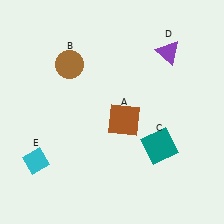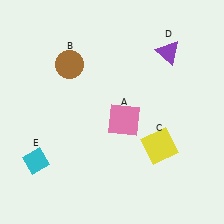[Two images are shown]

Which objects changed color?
A changed from brown to pink. C changed from teal to yellow.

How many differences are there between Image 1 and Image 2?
There are 2 differences between the two images.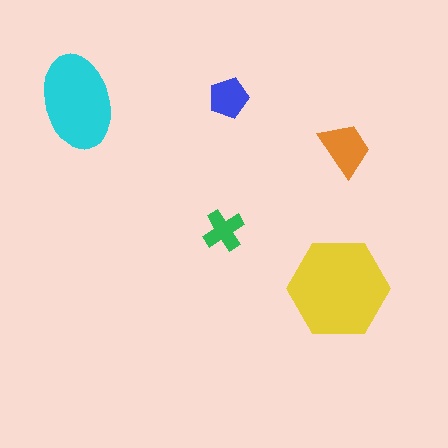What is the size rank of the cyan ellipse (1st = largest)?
2nd.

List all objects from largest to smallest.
The yellow hexagon, the cyan ellipse, the orange trapezoid, the blue pentagon, the green cross.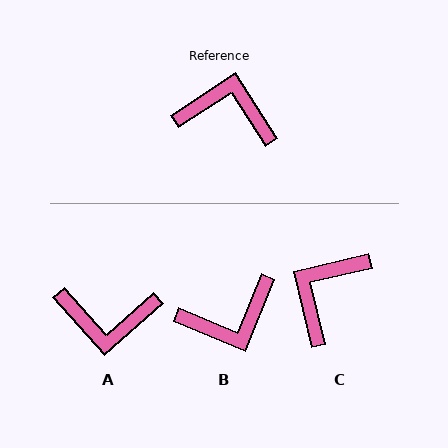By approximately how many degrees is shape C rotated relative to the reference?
Approximately 70 degrees counter-clockwise.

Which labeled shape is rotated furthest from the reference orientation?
A, about 171 degrees away.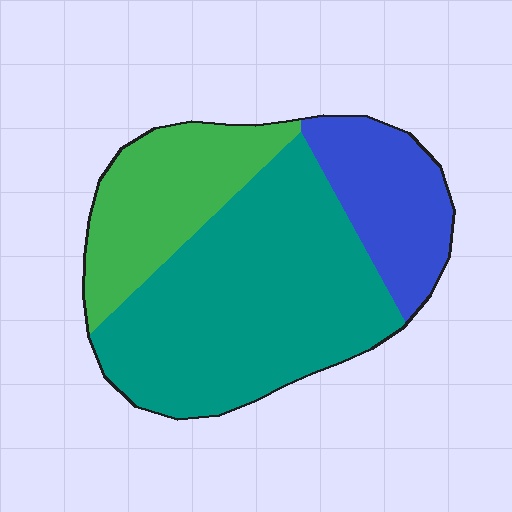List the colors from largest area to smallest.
From largest to smallest: teal, green, blue.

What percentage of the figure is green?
Green covers roughly 25% of the figure.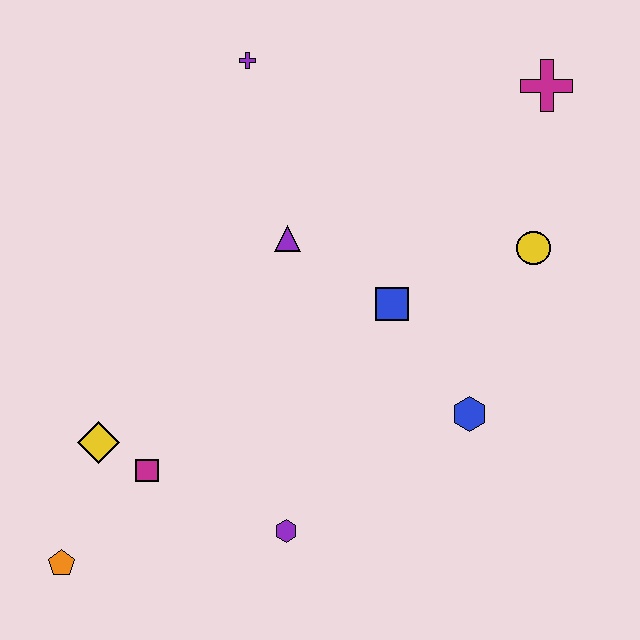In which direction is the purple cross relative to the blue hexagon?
The purple cross is above the blue hexagon.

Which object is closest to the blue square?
The purple triangle is closest to the blue square.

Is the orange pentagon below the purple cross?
Yes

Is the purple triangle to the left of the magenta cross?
Yes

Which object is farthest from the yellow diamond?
The magenta cross is farthest from the yellow diamond.